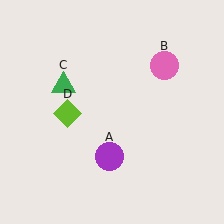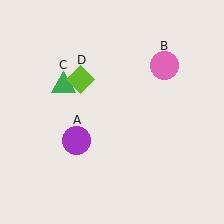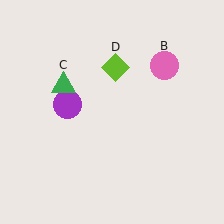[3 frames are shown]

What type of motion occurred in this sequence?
The purple circle (object A), lime diamond (object D) rotated clockwise around the center of the scene.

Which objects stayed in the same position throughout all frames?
Pink circle (object B) and green triangle (object C) remained stationary.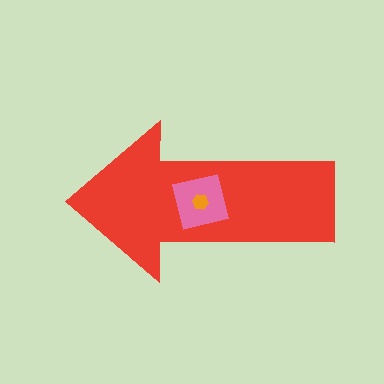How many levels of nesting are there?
3.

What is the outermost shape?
The red arrow.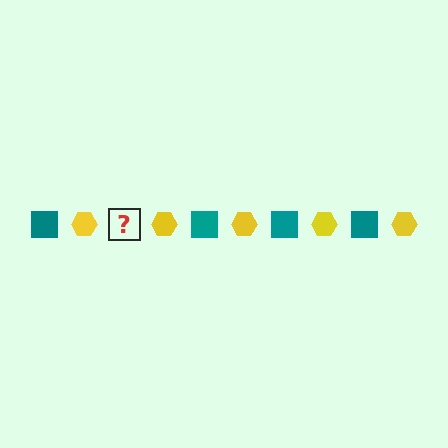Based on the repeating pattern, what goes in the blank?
The blank should be a teal square.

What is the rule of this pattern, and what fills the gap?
The rule is that the pattern alternates between teal square and yellow hexagon. The gap should be filled with a teal square.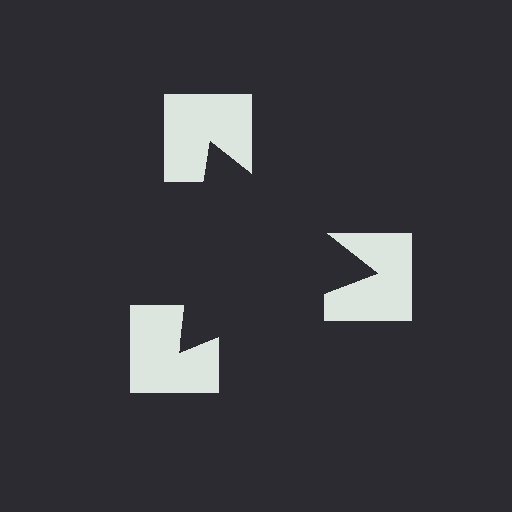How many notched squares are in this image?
There are 3 — one at each vertex of the illusory triangle.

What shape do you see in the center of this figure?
An illusory triangle — its edges are inferred from the aligned wedge cuts in the notched squares, not physically drawn.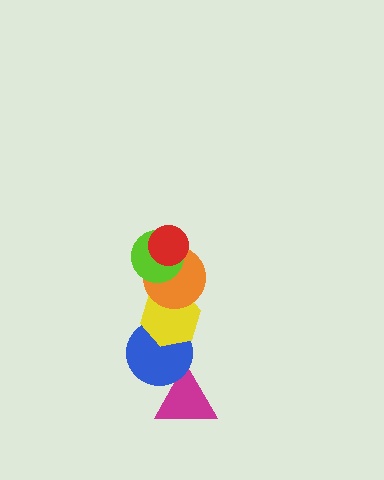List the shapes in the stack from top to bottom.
From top to bottom: the red circle, the lime circle, the orange circle, the yellow hexagon, the blue circle, the magenta triangle.